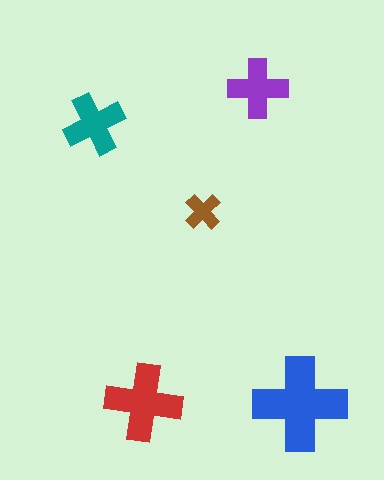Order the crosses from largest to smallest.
the blue one, the red one, the teal one, the purple one, the brown one.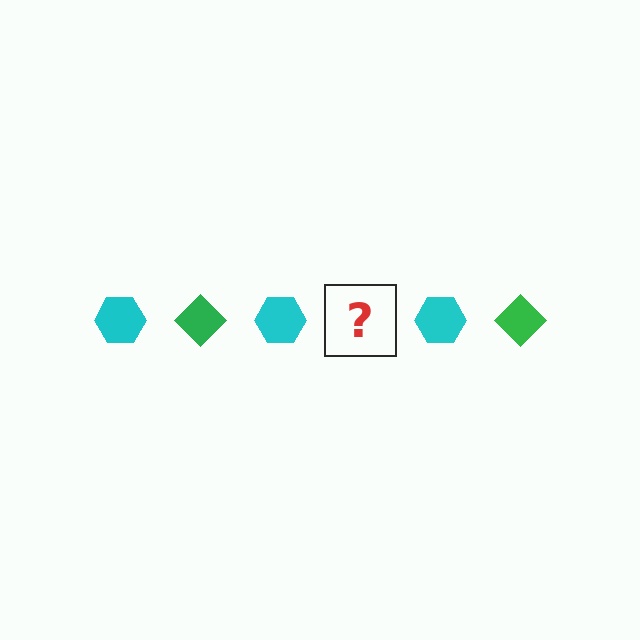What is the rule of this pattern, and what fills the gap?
The rule is that the pattern alternates between cyan hexagon and green diamond. The gap should be filled with a green diamond.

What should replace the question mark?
The question mark should be replaced with a green diamond.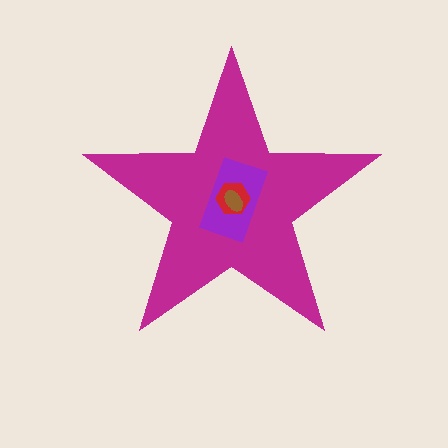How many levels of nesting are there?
4.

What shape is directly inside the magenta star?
The purple rectangle.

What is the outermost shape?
The magenta star.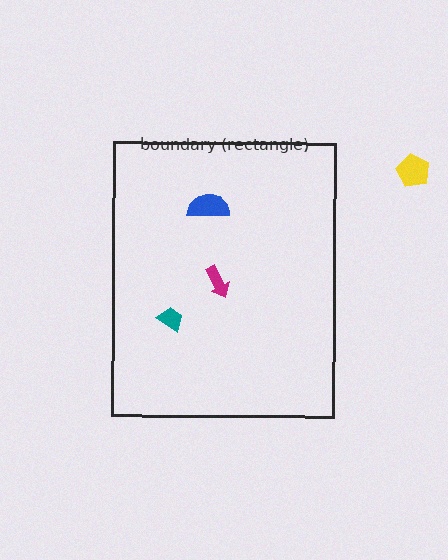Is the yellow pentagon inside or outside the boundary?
Outside.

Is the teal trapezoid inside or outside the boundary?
Inside.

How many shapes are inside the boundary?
3 inside, 1 outside.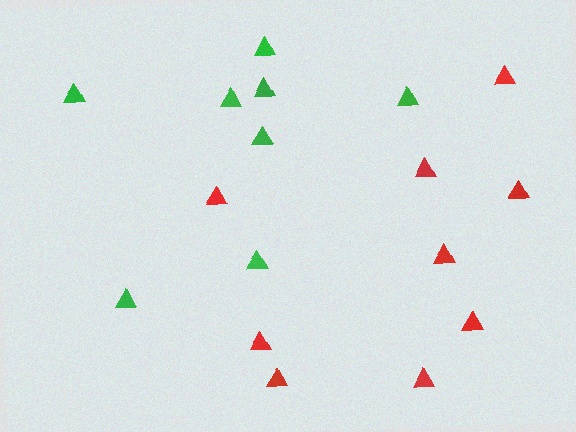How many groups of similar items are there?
There are 2 groups: one group of green triangles (8) and one group of red triangles (9).